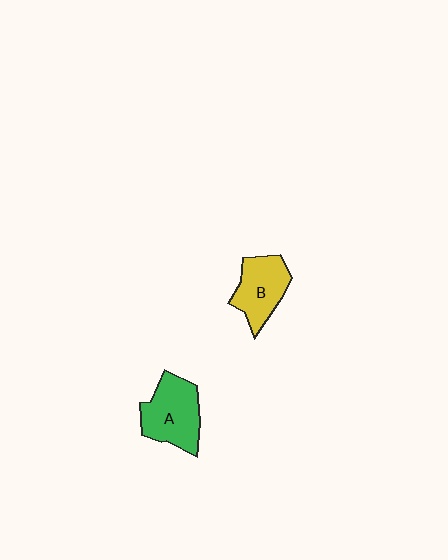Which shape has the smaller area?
Shape B (yellow).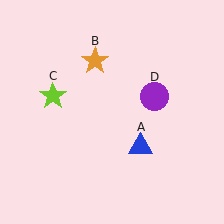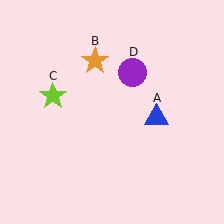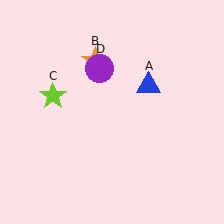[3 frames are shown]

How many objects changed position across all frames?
2 objects changed position: blue triangle (object A), purple circle (object D).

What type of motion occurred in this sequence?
The blue triangle (object A), purple circle (object D) rotated counterclockwise around the center of the scene.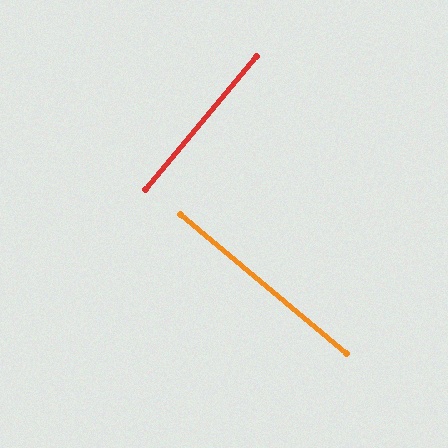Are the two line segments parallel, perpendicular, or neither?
Perpendicular — they meet at approximately 90°.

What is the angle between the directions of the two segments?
Approximately 90 degrees.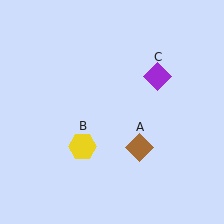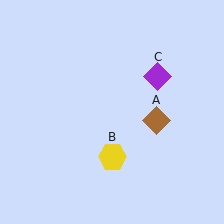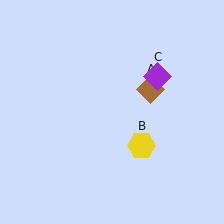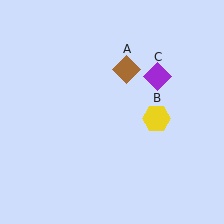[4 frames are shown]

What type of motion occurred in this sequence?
The brown diamond (object A), yellow hexagon (object B) rotated counterclockwise around the center of the scene.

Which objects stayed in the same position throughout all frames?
Purple diamond (object C) remained stationary.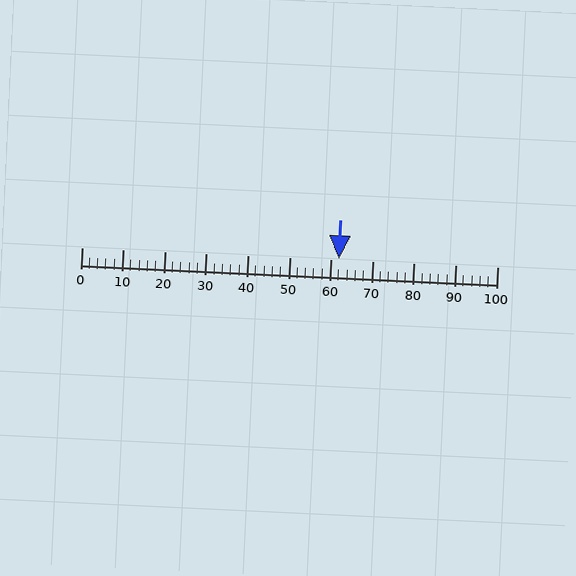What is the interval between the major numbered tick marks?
The major tick marks are spaced 10 units apart.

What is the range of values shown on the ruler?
The ruler shows values from 0 to 100.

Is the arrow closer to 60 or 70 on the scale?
The arrow is closer to 60.